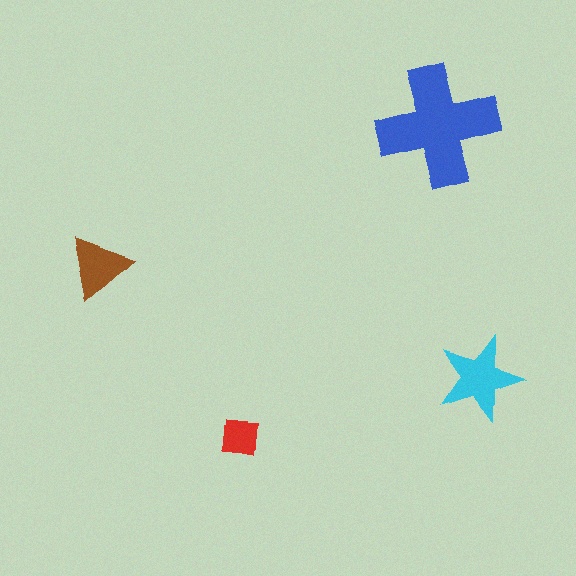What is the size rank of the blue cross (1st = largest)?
1st.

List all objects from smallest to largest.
The red square, the brown triangle, the cyan star, the blue cross.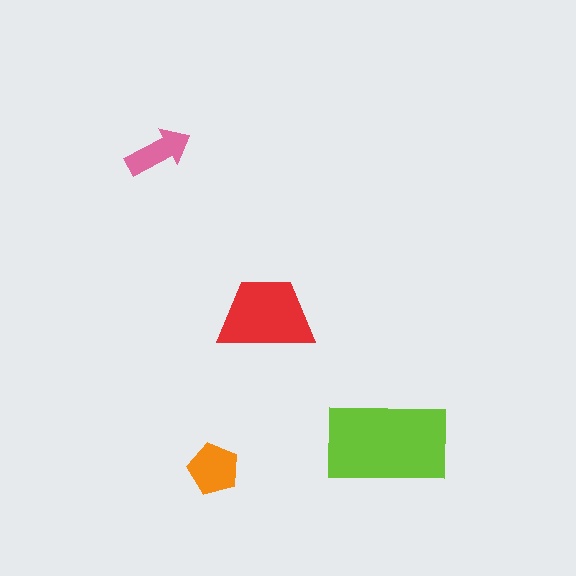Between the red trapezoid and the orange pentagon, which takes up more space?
The red trapezoid.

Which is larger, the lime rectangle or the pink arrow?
The lime rectangle.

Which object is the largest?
The lime rectangle.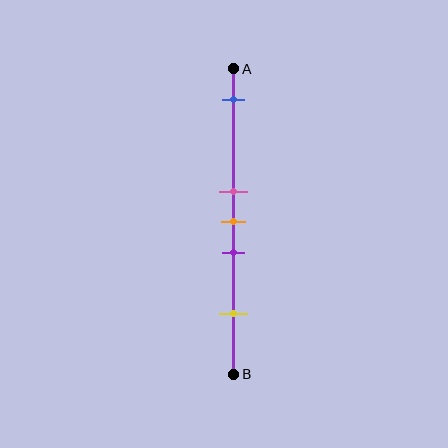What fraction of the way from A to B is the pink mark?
The pink mark is approximately 40% (0.4) of the way from A to B.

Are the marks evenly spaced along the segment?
No, the marks are not evenly spaced.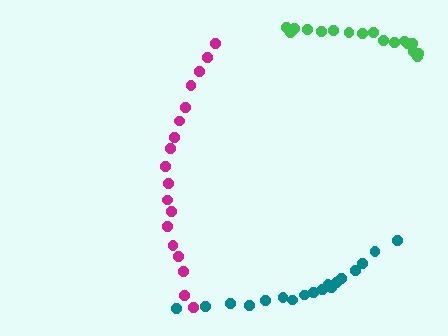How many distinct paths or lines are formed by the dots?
There are 3 distinct paths.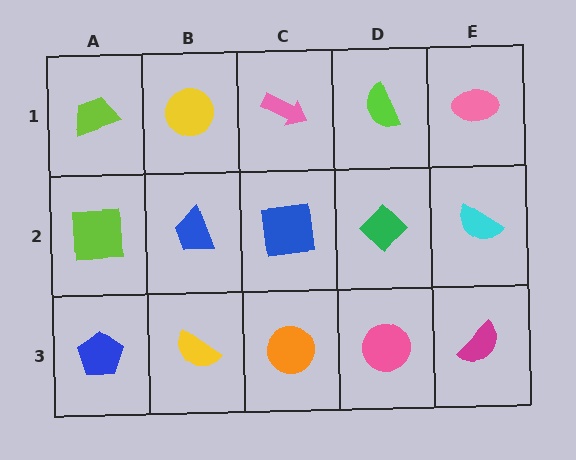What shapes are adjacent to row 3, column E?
A cyan semicircle (row 2, column E), a pink circle (row 3, column D).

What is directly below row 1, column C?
A blue square.